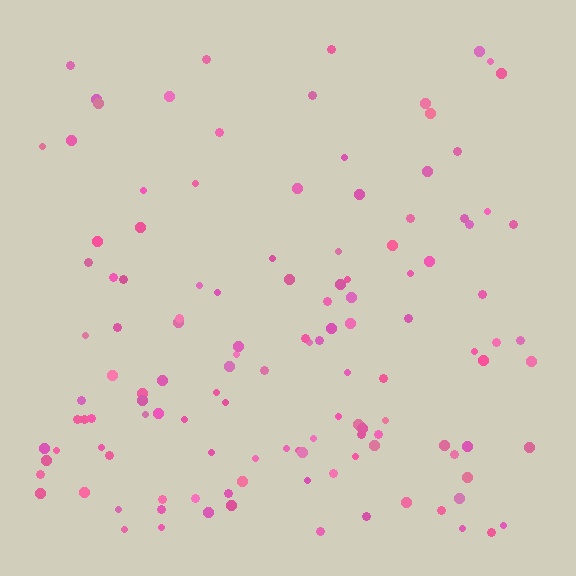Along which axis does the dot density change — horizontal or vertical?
Vertical.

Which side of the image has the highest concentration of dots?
The bottom.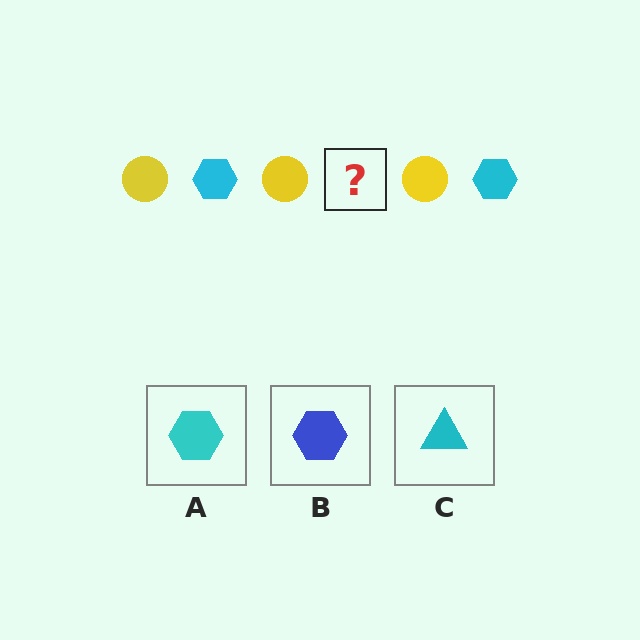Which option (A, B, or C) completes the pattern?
A.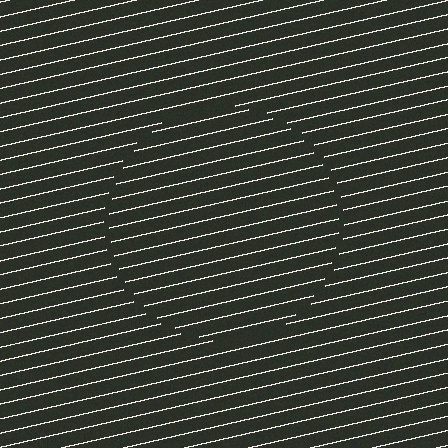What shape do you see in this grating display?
An illusory circle. The interior of the shape contains the same grating, shifted by half a period — the contour is defined by the phase discontinuity where line-ends from the inner and outer gratings abut.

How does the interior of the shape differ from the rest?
The interior of the shape contains the same grating, shifted by half a period — the contour is defined by the phase discontinuity where line-ends from the inner and outer gratings abut.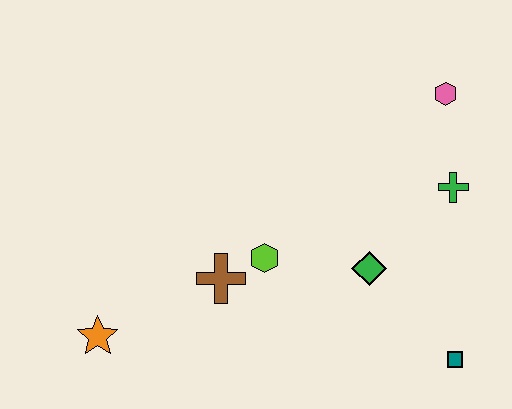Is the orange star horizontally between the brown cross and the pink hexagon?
No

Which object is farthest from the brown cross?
The pink hexagon is farthest from the brown cross.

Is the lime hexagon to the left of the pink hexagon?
Yes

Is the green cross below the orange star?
No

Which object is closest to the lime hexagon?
The brown cross is closest to the lime hexagon.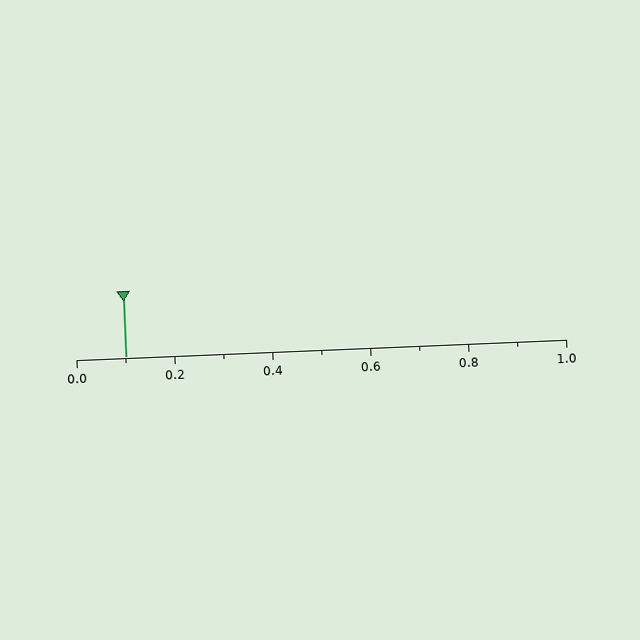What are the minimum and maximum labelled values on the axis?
The axis runs from 0.0 to 1.0.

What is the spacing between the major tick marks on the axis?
The major ticks are spaced 0.2 apart.